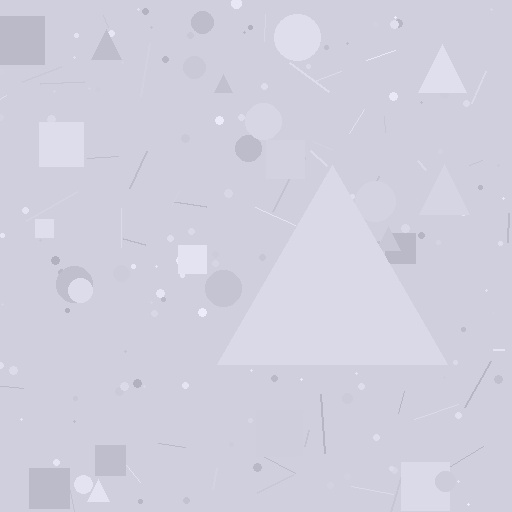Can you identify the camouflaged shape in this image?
The camouflaged shape is a triangle.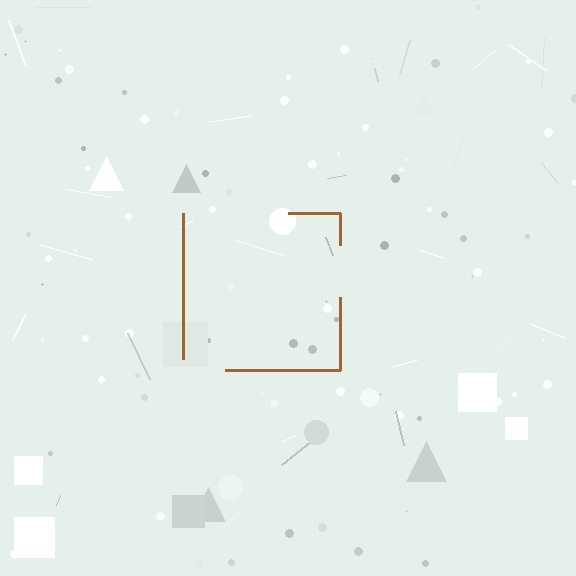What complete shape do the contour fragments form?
The contour fragments form a square.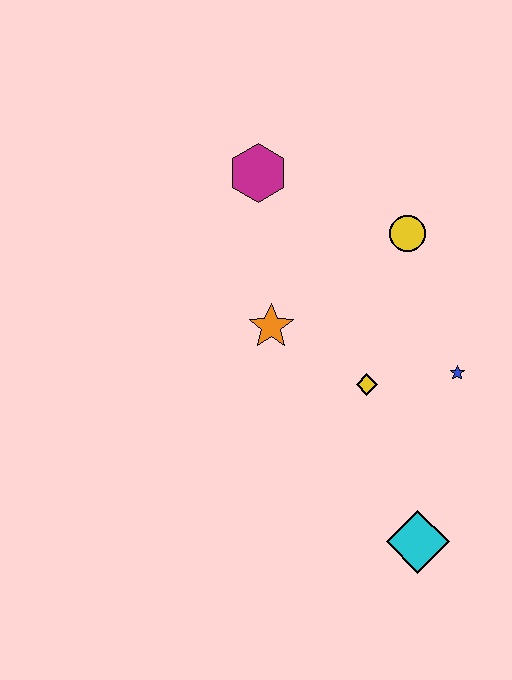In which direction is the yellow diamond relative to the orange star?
The yellow diamond is to the right of the orange star.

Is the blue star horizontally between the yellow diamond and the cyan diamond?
No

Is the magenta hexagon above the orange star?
Yes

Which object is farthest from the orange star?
The cyan diamond is farthest from the orange star.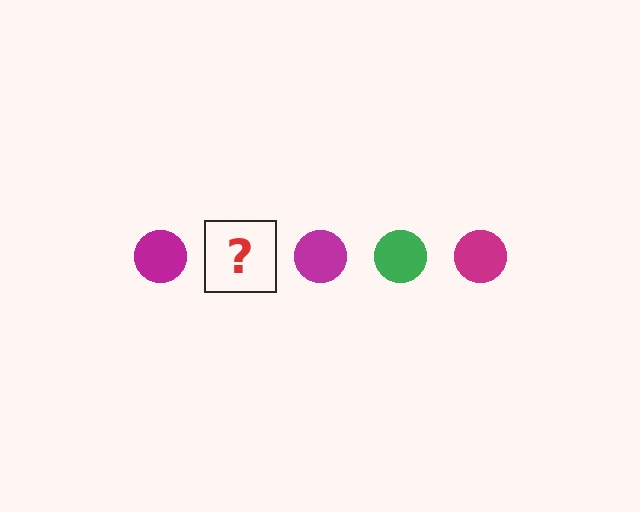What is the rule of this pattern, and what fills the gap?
The rule is that the pattern cycles through magenta, green circles. The gap should be filled with a green circle.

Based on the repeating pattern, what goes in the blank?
The blank should be a green circle.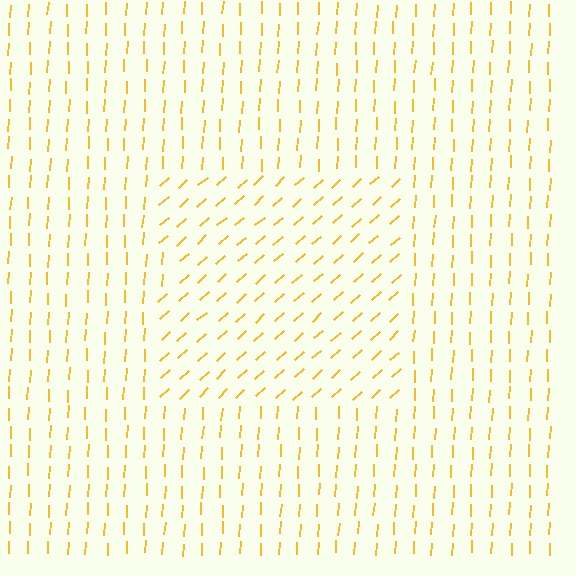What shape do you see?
I see a rectangle.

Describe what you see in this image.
The image is filled with small yellow line segments. A rectangle region in the image has lines oriented differently from the surrounding lines, creating a visible texture boundary.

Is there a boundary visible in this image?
Yes, there is a texture boundary formed by a change in line orientation.